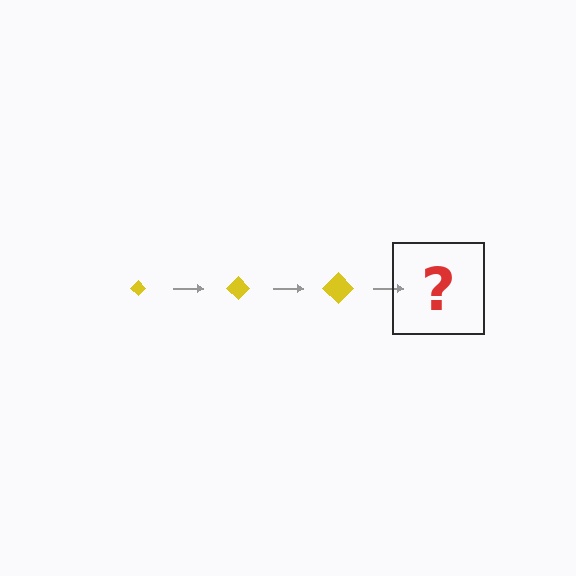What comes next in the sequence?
The next element should be a yellow diamond, larger than the previous one.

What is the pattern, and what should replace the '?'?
The pattern is that the diamond gets progressively larger each step. The '?' should be a yellow diamond, larger than the previous one.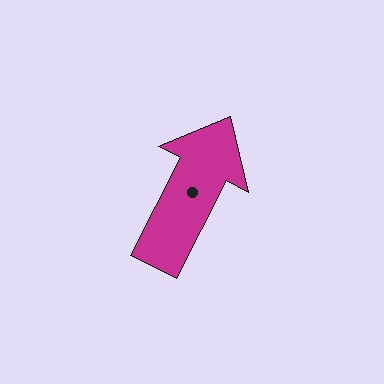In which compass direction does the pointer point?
Northeast.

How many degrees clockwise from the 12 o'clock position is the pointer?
Approximately 27 degrees.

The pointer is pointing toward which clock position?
Roughly 1 o'clock.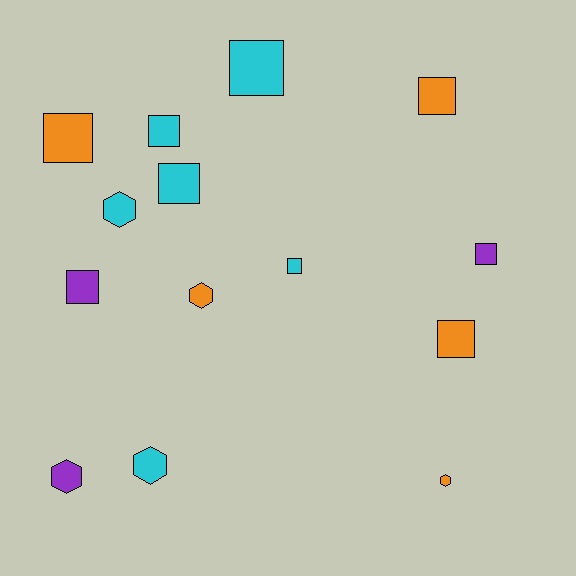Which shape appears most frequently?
Square, with 9 objects.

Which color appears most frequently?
Cyan, with 6 objects.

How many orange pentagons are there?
There are no orange pentagons.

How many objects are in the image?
There are 14 objects.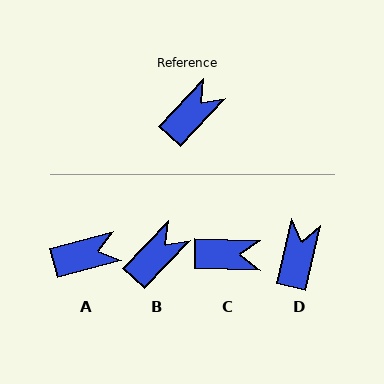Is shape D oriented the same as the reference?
No, it is off by about 30 degrees.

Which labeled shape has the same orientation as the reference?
B.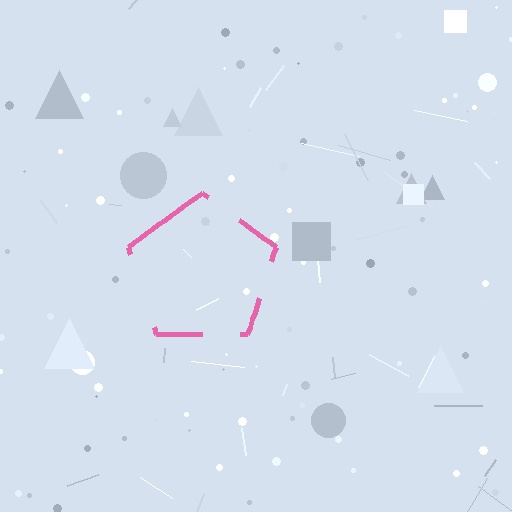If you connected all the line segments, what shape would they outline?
They would outline a pentagon.